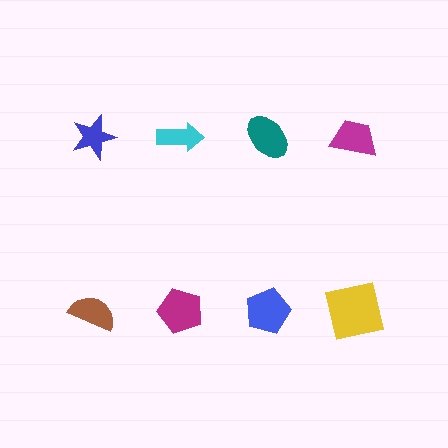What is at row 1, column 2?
A cyan arrow.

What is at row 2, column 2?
A magenta pentagon.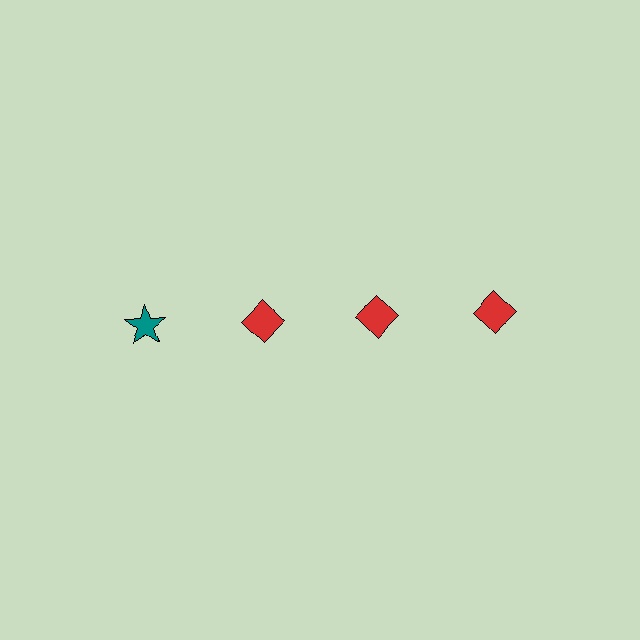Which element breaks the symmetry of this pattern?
The teal star in the top row, leftmost column breaks the symmetry. All other shapes are red diamonds.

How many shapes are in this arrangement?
There are 4 shapes arranged in a grid pattern.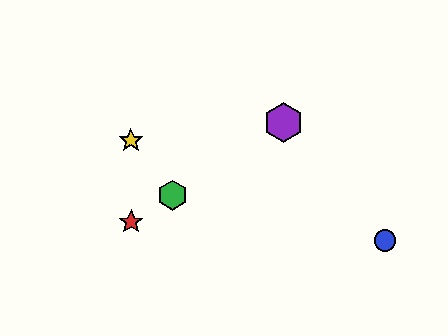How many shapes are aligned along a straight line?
3 shapes (the red star, the green hexagon, the purple hexagon) are aligned along a straight line.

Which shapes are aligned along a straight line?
The red star, the green hexagon, the purple hexagon are aligned along a straight line.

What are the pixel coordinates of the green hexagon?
The green hexagon is at (172, 195).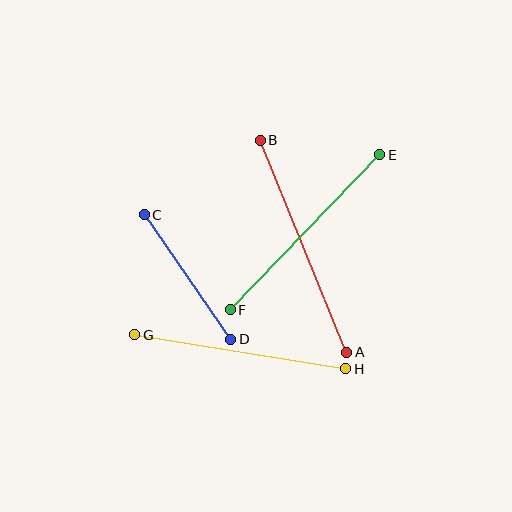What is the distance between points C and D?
The distance is approximately 152 pixels.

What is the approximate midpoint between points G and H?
The midpoint is at approximately (240, 352) pixels.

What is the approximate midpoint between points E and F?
The midpoint is at approximately (305, 232) pixels.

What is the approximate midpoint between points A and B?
The midpoint is at approximately (303, 246) pixels.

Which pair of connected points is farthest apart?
Points A and B are farthest apart.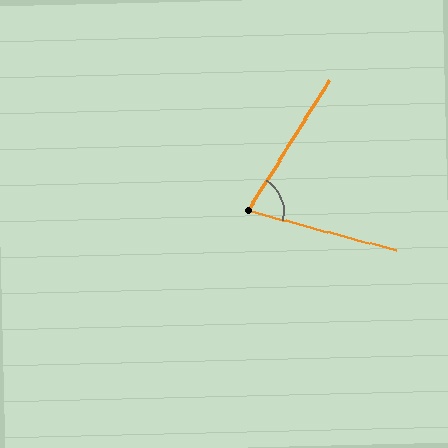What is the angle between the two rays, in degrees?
Approximately 73 degrees.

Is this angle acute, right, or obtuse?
It is acute.